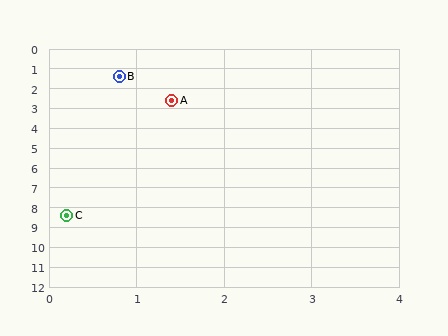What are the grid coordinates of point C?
Point C is at approximately (0.2, 8.4).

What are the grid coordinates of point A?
Point A is at approximately (1.4, 2.6).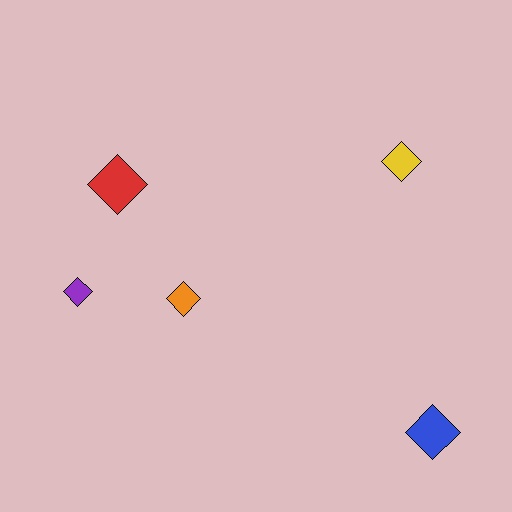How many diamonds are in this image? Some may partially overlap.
There are 5 diamonds.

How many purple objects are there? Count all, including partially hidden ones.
There is 1 purple object.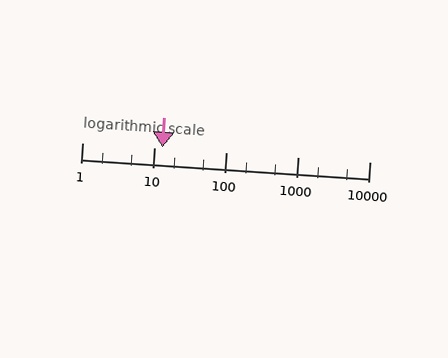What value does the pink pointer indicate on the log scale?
The pointer indicates approximately 13.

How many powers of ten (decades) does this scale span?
The scale spans 4 decades, from 1 to 10000.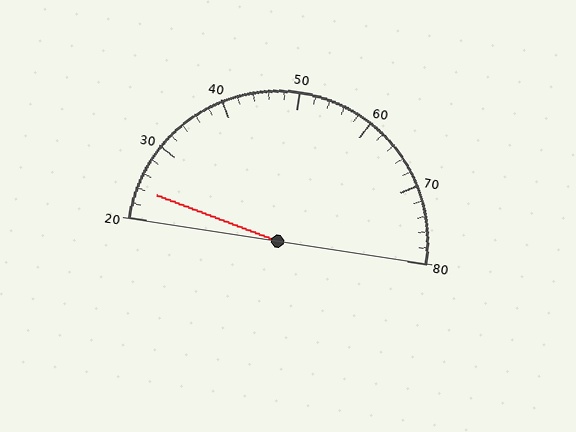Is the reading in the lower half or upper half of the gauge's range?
The reading is in the lower half of the range (20 to 80).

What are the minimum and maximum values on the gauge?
The gauge ranges from 20 to 80.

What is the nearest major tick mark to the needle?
The nearest major tick mark is 20.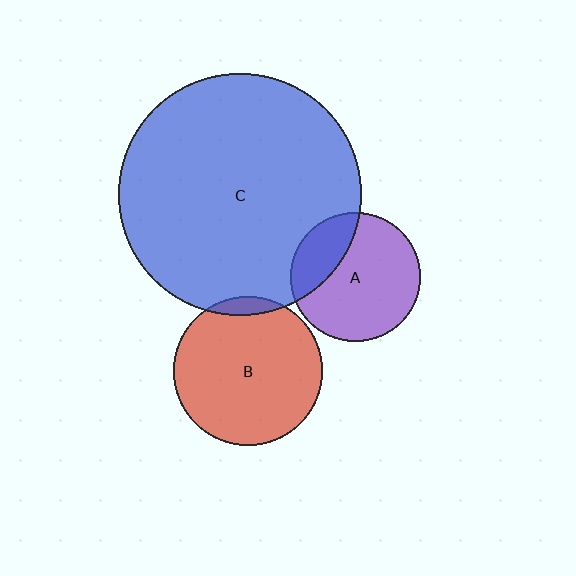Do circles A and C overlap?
Yes.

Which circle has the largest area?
Circle C (blue).